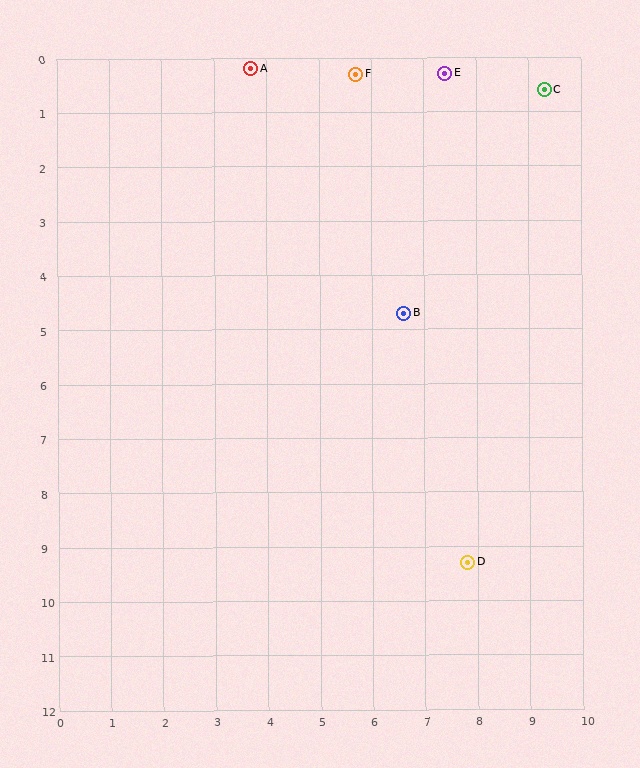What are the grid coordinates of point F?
Point F is at approximately (5.7, 0.3).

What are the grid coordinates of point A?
Point A is at approximately (3.7, 0.2).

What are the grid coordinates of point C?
Point C is at approximately (9.3, 0.6).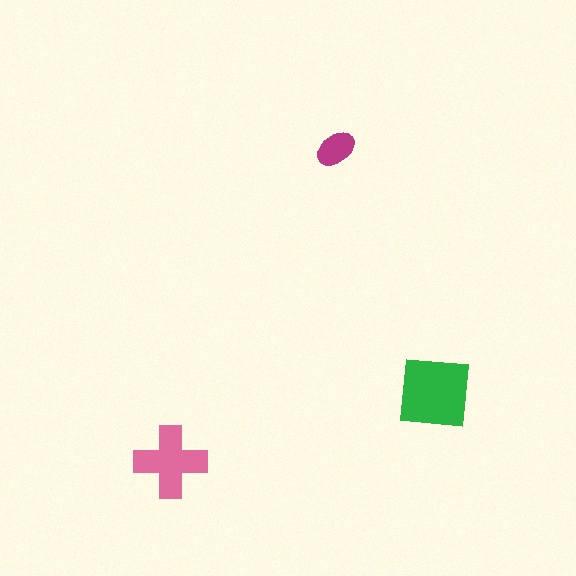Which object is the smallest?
The magenta ellipse.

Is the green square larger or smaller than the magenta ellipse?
Larger.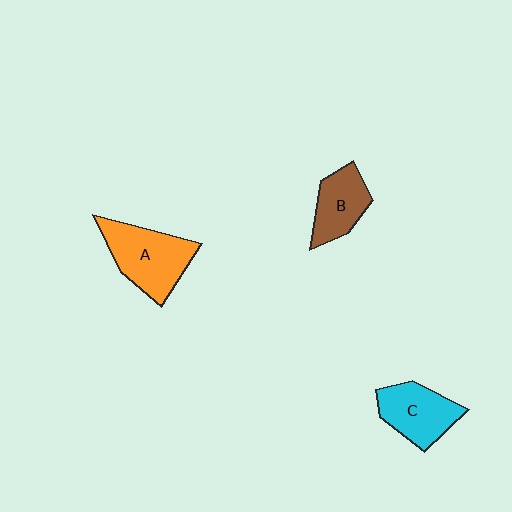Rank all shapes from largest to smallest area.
From largest to smallest: A (orange), C (cyan), B (brown).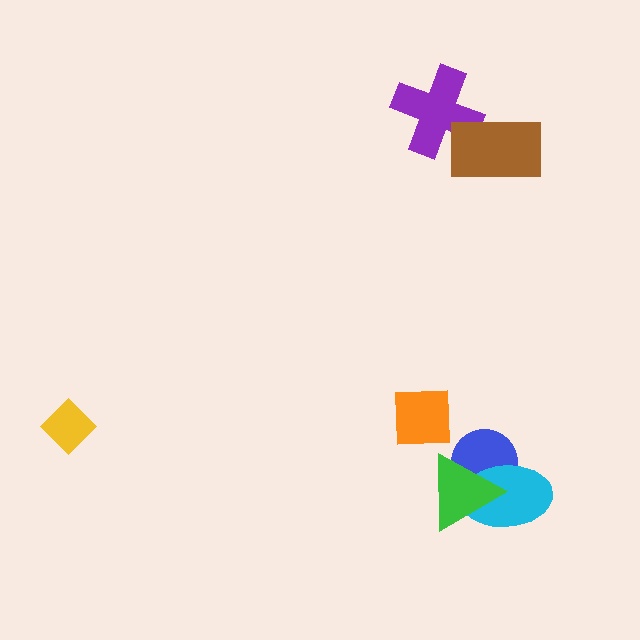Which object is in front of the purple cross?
The brown rectangle is in front of the purple cross.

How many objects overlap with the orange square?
0 objects overlap with the orange square.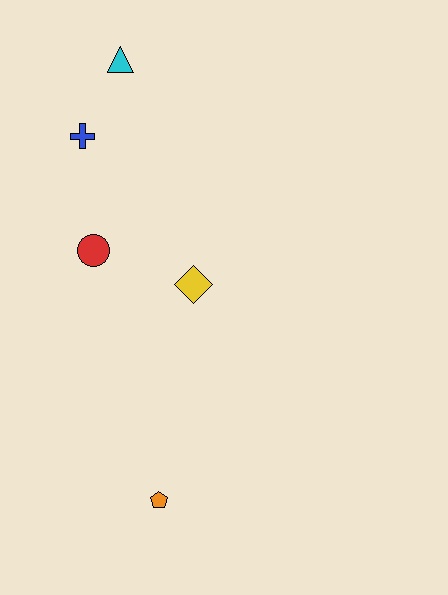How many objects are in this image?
There are 5 objects.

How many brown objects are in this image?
There are no brown objects.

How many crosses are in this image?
There is 1 cross.